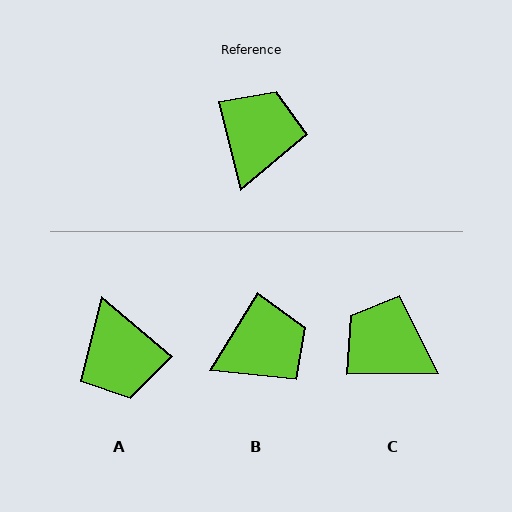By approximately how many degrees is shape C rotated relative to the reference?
Approximately 77 degrees counter-clockwise.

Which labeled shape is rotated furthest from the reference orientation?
A, about 144 degrees away.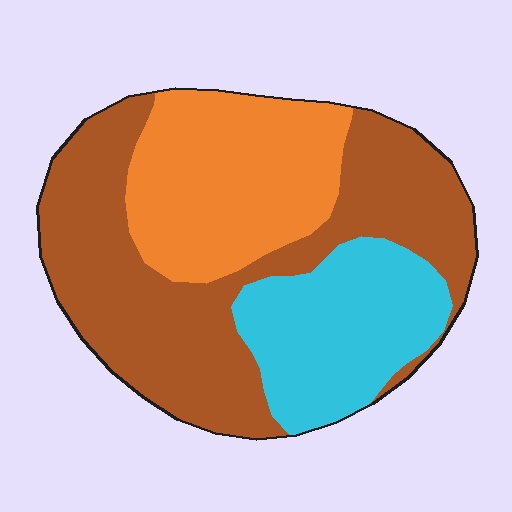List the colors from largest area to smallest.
From largest to smallest: brown, orange, cyan.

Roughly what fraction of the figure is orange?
Orange takes up about one quarter (1/4) of the figure.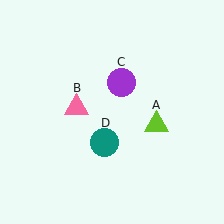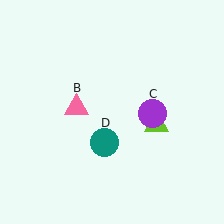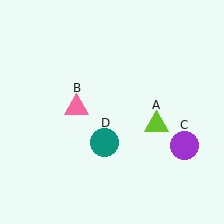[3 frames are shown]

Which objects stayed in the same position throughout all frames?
Lime triangle (object A) and pink triangle (object B) and teal circle (object D) remained stationary.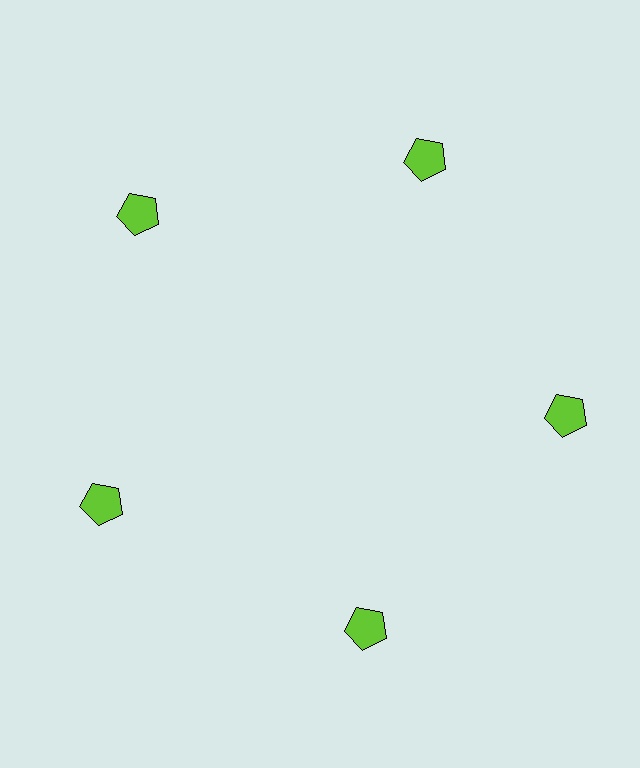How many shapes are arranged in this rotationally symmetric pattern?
There are 5 shapes, arranged in 5 groups of 1.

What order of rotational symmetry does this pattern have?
This pattern has 5-fold rotational symmetry.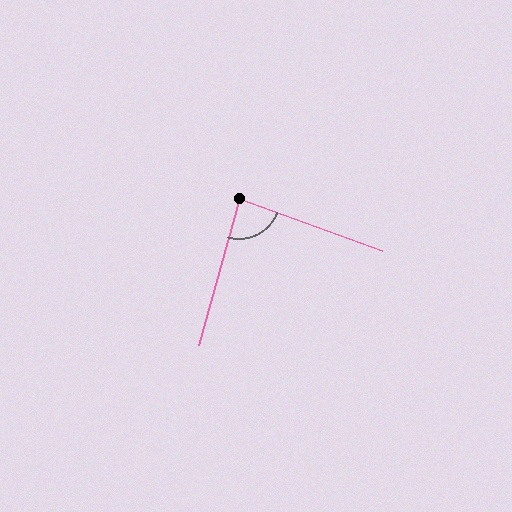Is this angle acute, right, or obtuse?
It is approximately a right angle.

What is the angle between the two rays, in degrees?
Approximately 86 degrees.